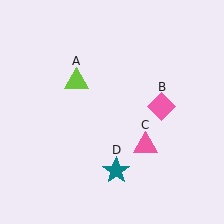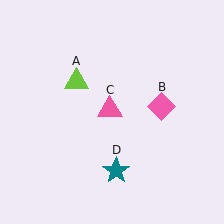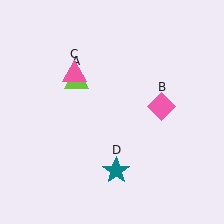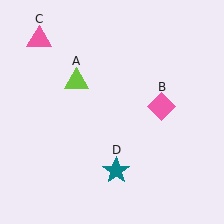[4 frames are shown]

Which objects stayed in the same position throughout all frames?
Lime triangle (object A) and pink diamond (object B) and teal star (object D) remained stationary.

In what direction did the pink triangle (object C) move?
The pink triangle (object C) moved up and to the left.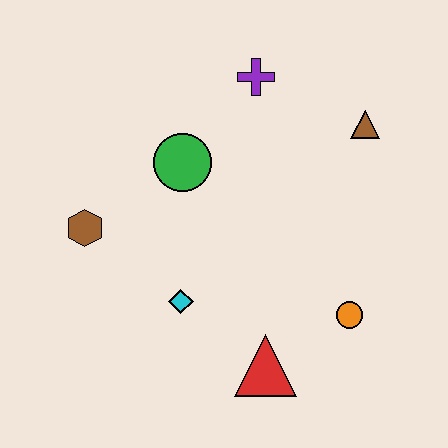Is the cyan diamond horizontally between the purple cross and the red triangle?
No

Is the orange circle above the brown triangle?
No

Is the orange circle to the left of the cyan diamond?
No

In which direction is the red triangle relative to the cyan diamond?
The red triangle is to the right of the cyan diamond.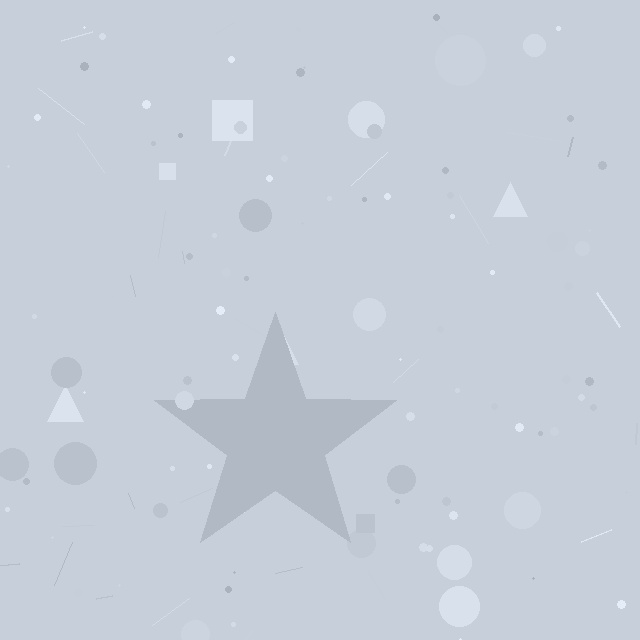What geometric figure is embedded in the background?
A star is embedded in the background.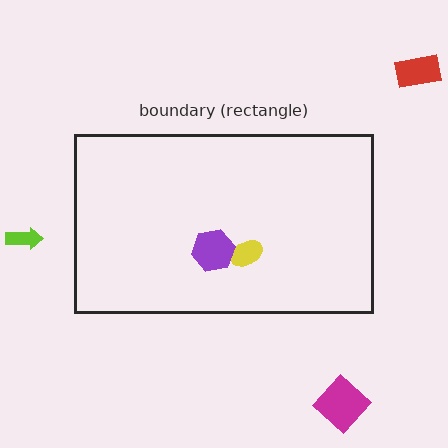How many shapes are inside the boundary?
2 inside, 3 outside.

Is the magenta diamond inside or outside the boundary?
Outside.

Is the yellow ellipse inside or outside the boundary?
Inside.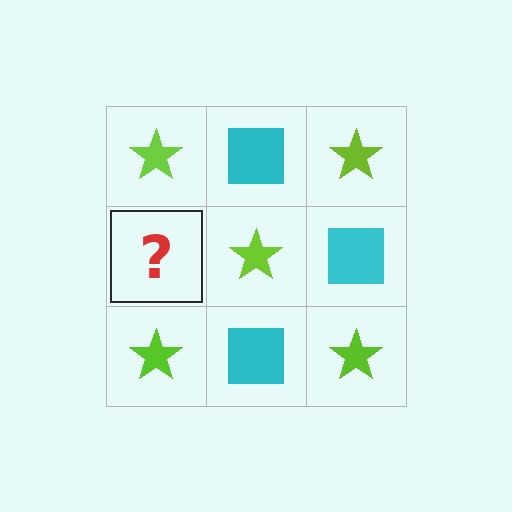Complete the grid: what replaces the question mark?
The question mark should be replaced with a cyan square.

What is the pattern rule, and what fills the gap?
The rule is that it alternates lime star and cyan square in a checkerboard pattern. The gap should be filled with a cyan square.